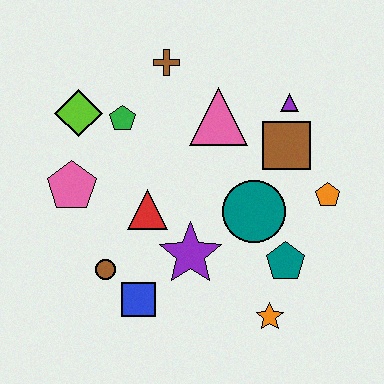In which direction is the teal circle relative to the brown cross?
The teal circle is below the brown cross.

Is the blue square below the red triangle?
Yes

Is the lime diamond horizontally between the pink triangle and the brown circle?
No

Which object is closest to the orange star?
The teal pentagon is closest to the orange star.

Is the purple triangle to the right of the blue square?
Yes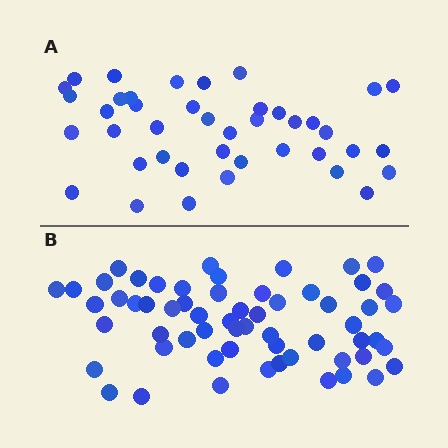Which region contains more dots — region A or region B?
Region B (the bottom region) has more dots.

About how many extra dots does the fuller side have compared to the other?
Region B has approximately 20 more dots than region A.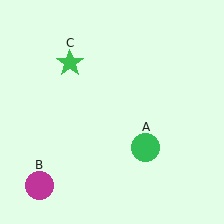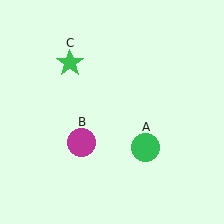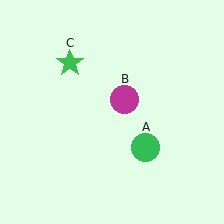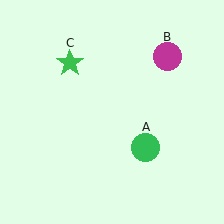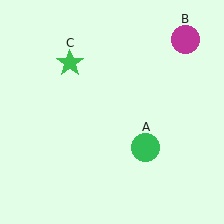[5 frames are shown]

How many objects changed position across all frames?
1 object changed position: magenta circle (object B).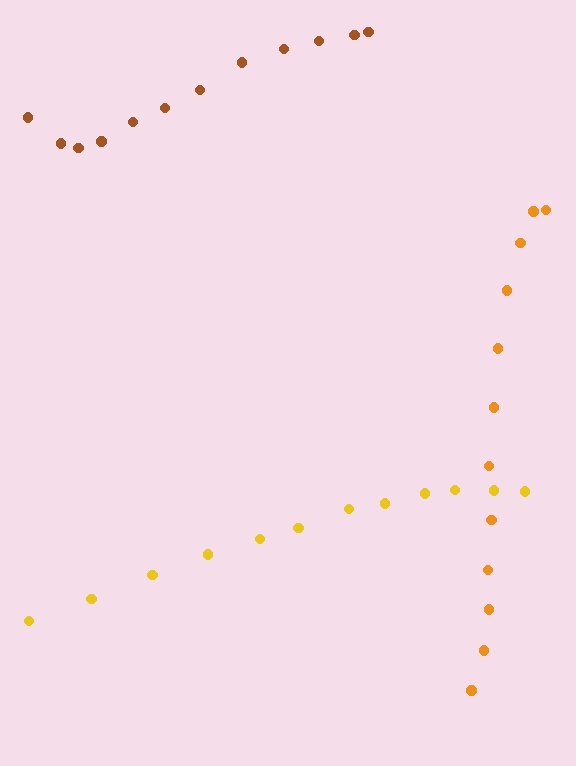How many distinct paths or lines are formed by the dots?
There are 3 distinct paths.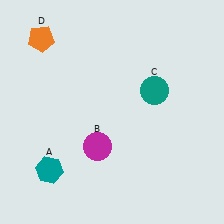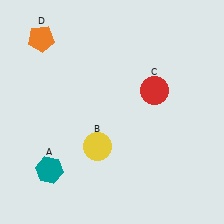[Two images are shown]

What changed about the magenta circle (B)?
In Image 1, B is magenta. In Image 2, it changed to yellow.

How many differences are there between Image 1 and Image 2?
There are 2 differences between the two images.